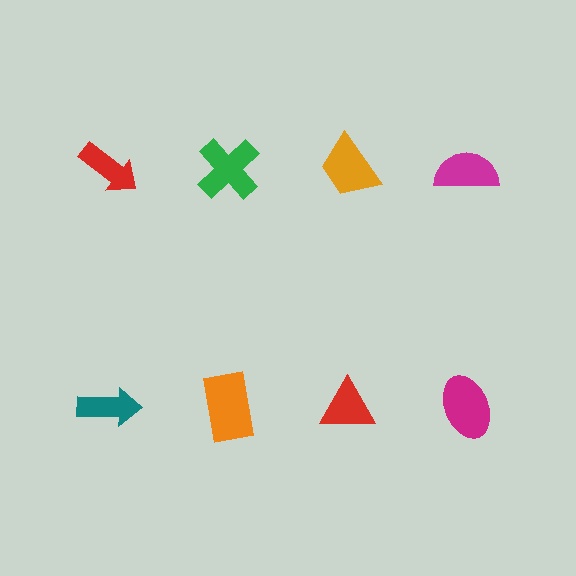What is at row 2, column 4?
A magenta ellipse.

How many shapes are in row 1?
4 shapes.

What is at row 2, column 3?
A red triangle.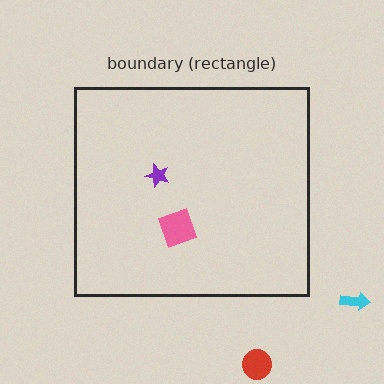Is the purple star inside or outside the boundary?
Inside.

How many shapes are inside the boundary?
2 inside, 2 outside.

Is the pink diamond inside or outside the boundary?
Inside.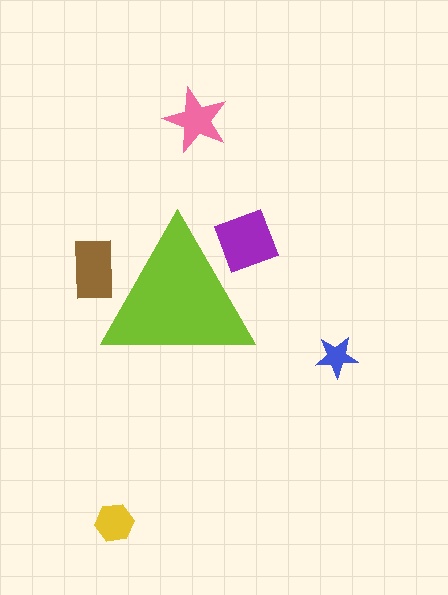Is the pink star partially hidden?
No, the pink star is fully visible.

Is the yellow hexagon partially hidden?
No, the yellow hexagon is fully visible.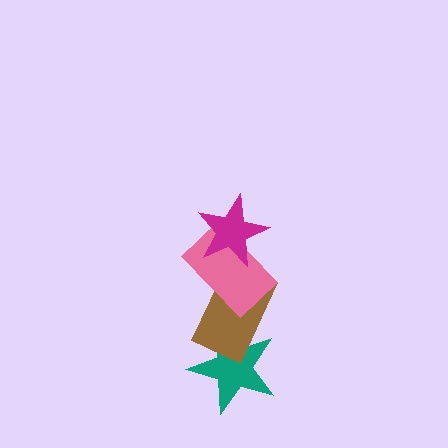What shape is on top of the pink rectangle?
The magenta star is on top of the pink rectangle.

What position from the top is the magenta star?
The magenta star is 1st from the top.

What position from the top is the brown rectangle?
The brown rectangle is 3rd from the top.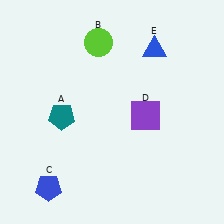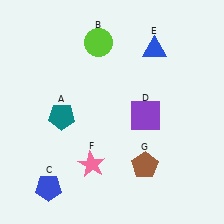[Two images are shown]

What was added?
A pink star (F), a brown pentagon (G) were added in Image 2.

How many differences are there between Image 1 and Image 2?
There are 2 differences between the two images.